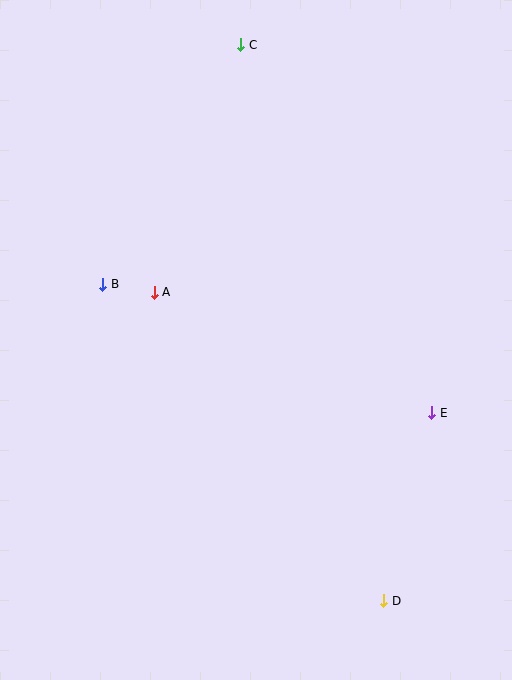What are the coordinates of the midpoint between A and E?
The midpoint between A and E is at (293, 352).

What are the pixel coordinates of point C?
Point C is at (241, 45).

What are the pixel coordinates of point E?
Point E is at (432, 413).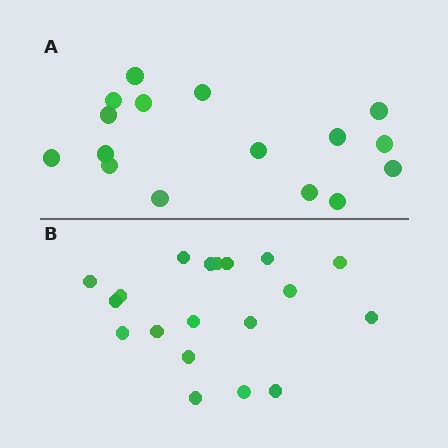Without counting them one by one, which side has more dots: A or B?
Region B (the bottom region) has more dots.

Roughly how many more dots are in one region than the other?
Region B has just a few more — roughly 2 or 3 more dots than region A.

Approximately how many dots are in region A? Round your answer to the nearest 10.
About 20 dots. (The exact count is 16, which rounds to 20.)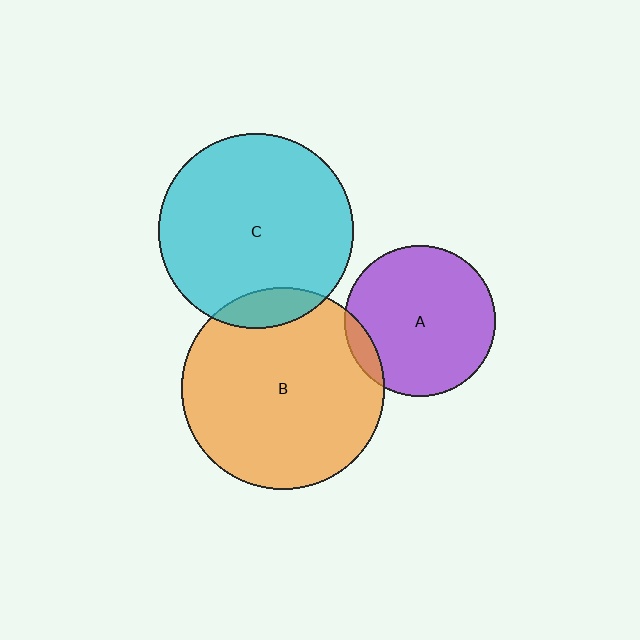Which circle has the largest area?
Circle B (orange).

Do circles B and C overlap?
Yes.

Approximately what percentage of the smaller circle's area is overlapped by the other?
Approximately 10%.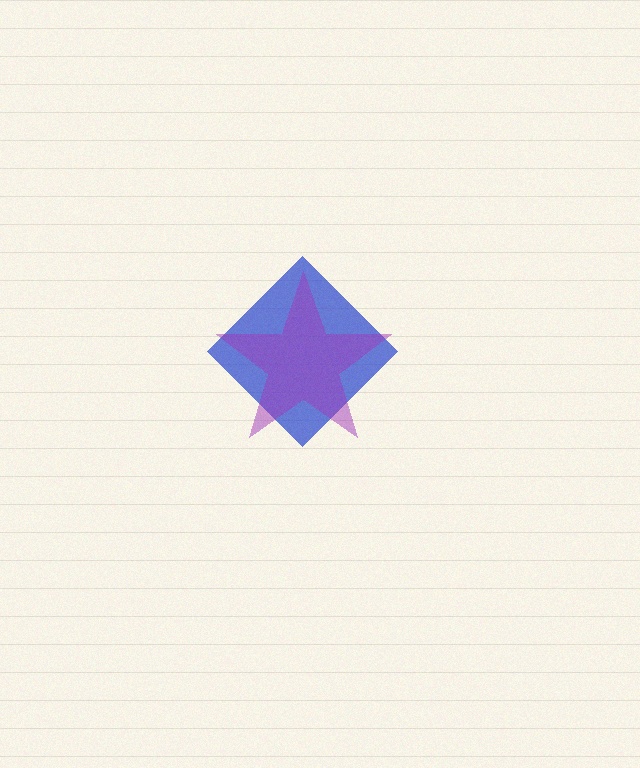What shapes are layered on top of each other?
The layered shapes are: a blue diamond, a purple star.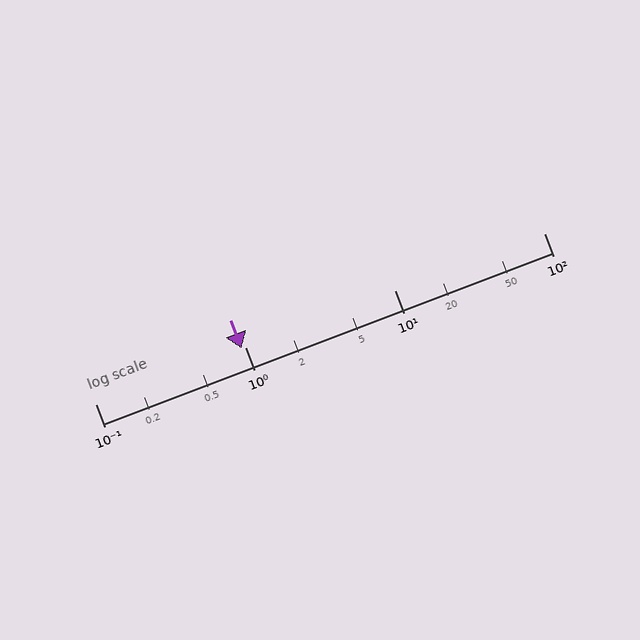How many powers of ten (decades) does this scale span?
The scale spans 3 decades, from 0.1 to 100.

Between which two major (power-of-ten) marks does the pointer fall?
The pointer is between 0.1 and 1.